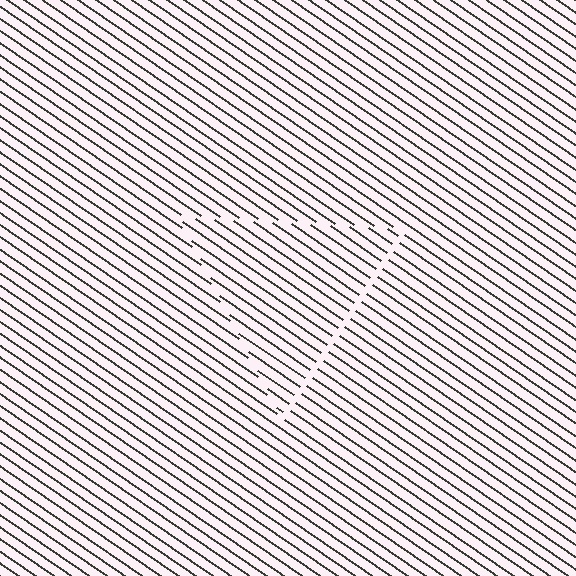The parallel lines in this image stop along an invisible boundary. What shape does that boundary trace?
An illusory triangle. The interior of the shape contains the same grating, shifted by half a period — the contour is defined by the phase discontinuity where line-ends from the inner and outer gratings abut.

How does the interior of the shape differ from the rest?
The interior of the shape contains the same grating, shifted by half a period — the contour is defined by the phase discontinuity where line-ends from the inner and outer gratings abut.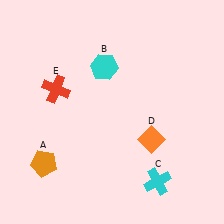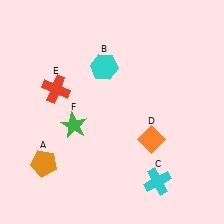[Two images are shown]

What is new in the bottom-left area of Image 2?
A green star (F) was added in the bottom-left area of Image 2.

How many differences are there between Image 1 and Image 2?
There is 1 difference between the two images.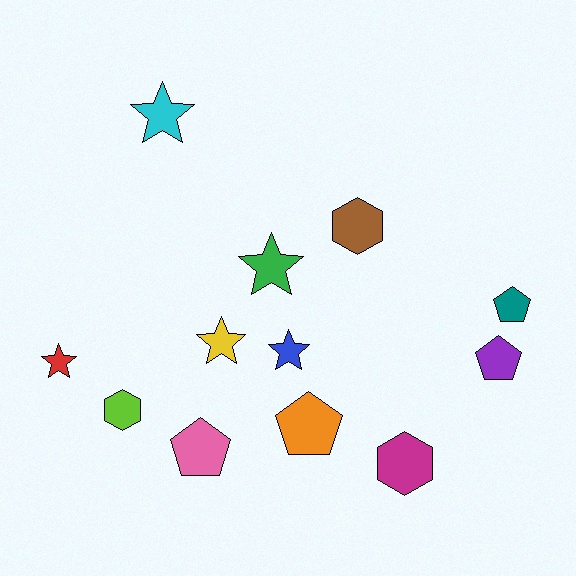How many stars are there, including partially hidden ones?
There are 5 stars.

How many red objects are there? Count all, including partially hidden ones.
There is 1 red object.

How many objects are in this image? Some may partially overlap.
There are 12 objects.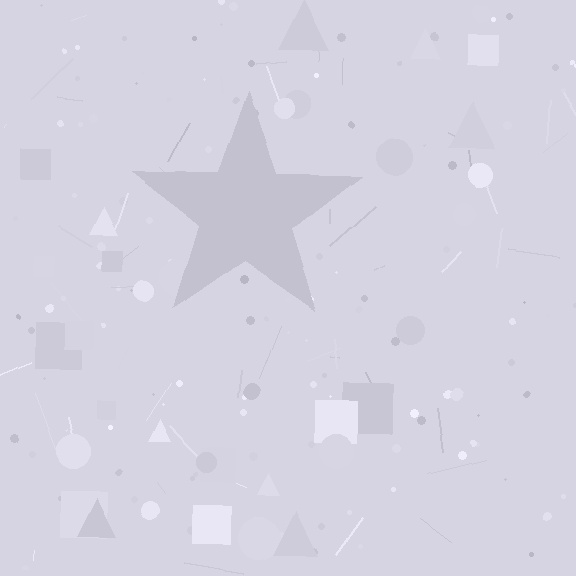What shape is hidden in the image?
A star is hidden in the image.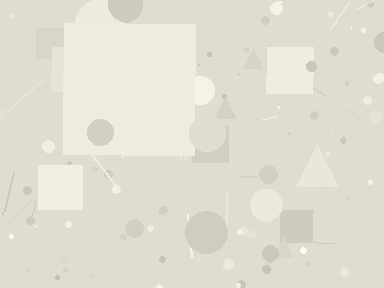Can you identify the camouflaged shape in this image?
The camouflaged shape is a square.